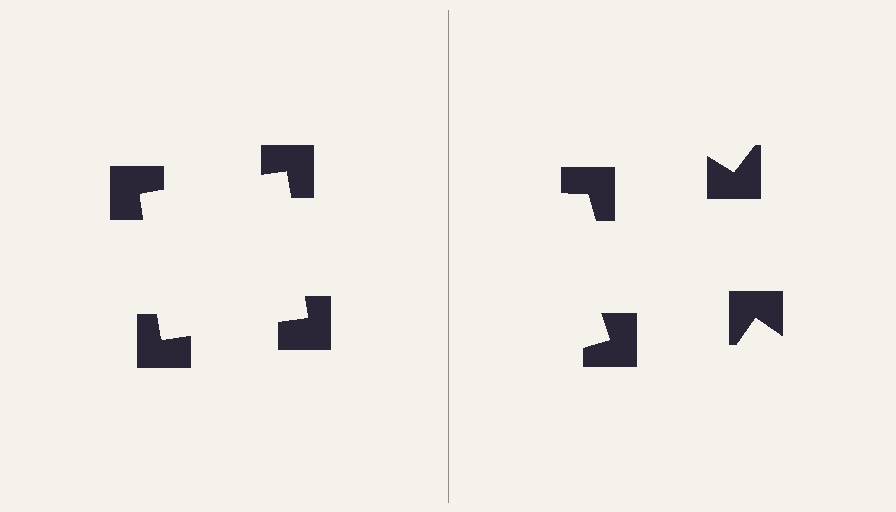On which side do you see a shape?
An illusory square appears on the left side. On the right side the wedge cuts are rotated, so no coherent shape forms.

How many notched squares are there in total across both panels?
8 — 4 on each side.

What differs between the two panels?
The notched squares are positioned identically on both sides; only the wedge orientations differ. On the left they align to a square; on the right they are misaligned.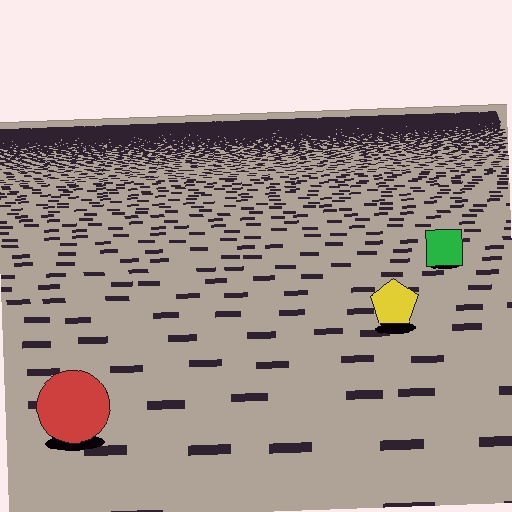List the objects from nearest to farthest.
From nearest to farthest: the red circle, the yellow pentagon, the green square.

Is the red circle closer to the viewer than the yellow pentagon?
Yes. The red circle is closer — you can tell from the texture gradient: the ground texture is coarser near it.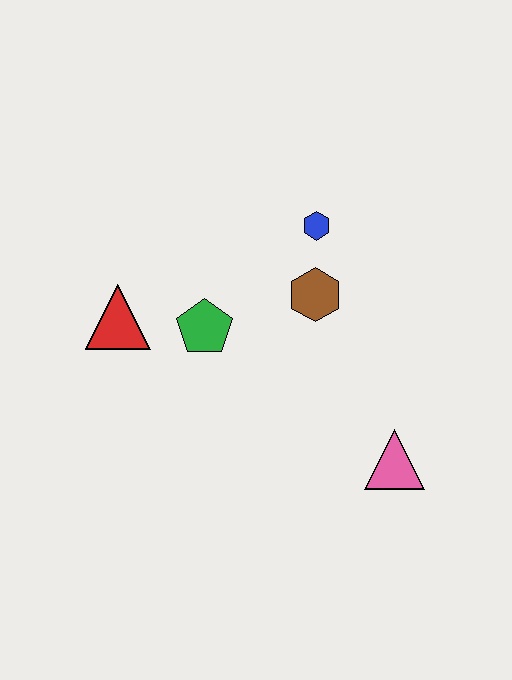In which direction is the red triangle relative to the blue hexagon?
The red triangle is to the left of the blue hexagon.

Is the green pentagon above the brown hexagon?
No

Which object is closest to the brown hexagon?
The blue hexagon is closest to the brown hexagon.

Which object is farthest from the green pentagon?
The pink triangle is farthest from the green pentagon.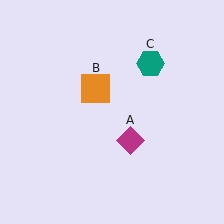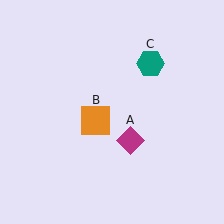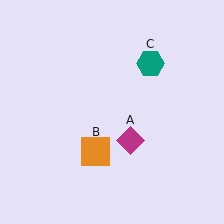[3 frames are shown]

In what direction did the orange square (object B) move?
The orange square (object B) moved down.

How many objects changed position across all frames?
1 object changed position: orange square (object B).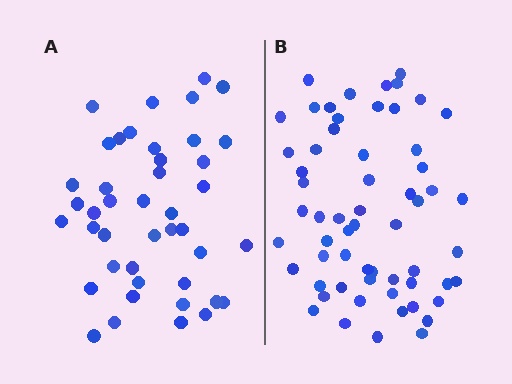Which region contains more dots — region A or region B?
Region B (the right region) has more dots.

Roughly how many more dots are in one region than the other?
Region B has approximately 15 more dots than region A.